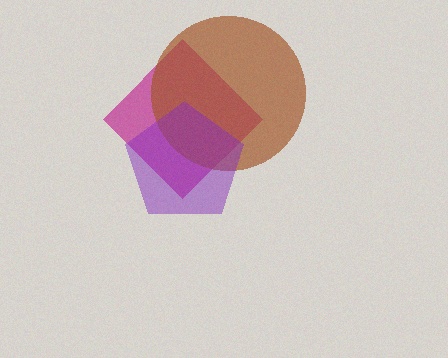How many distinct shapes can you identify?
There are 3 distinct shapes: a magenta diamond, a brown circle, a purple pentagon.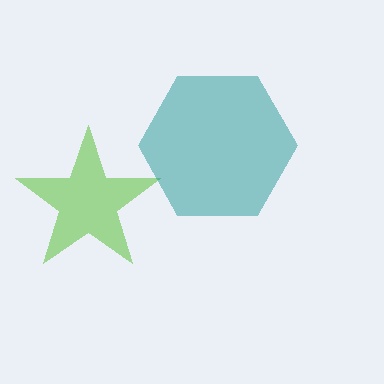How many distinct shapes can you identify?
There are 2 distinct shapes: a lime star, a teal hexagon.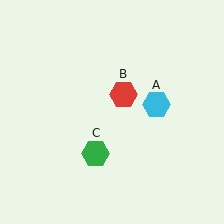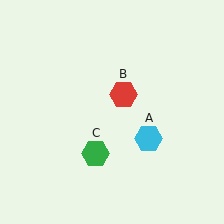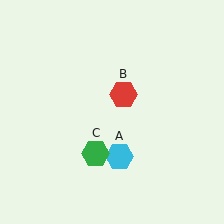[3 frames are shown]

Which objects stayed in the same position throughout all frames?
Red hexagon (object B) and green hexagon (object C) remained stationary.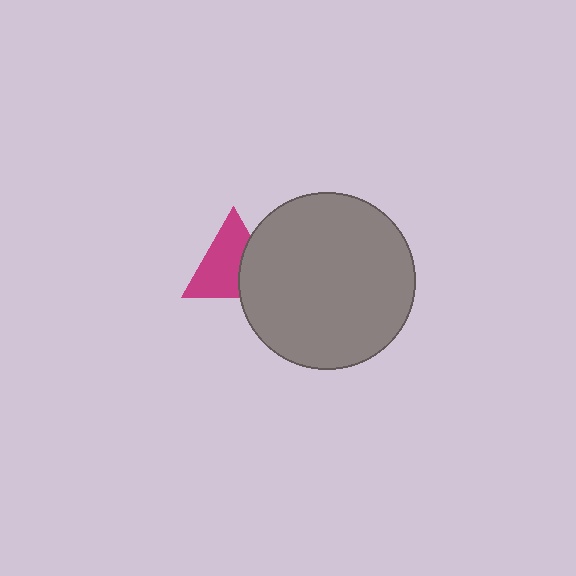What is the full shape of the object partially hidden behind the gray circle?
The partially hidden object is a magenta triangle.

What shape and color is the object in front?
The object in front is a gray circle.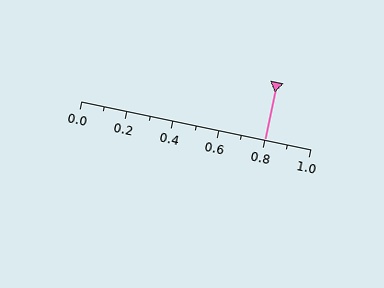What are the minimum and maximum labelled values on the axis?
The axis runs from 0.0 to 1.0.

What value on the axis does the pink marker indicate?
The marker indicates approximately 0.8.